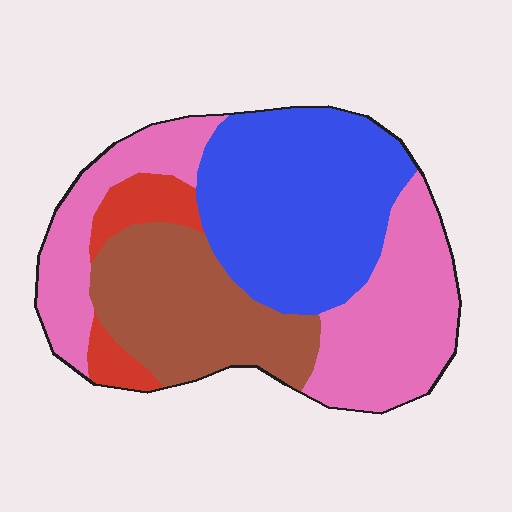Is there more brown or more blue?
Blue.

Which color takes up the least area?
Red, at roughly 10%.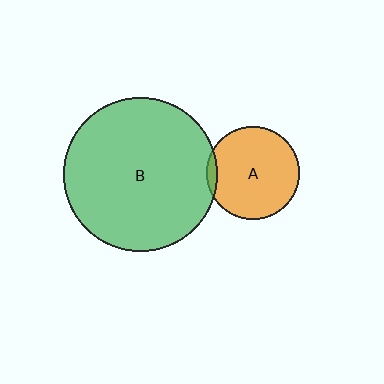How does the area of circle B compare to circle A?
Approximately 2.8 times.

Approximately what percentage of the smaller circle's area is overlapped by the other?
Approximately 5%.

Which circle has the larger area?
Circle B (green).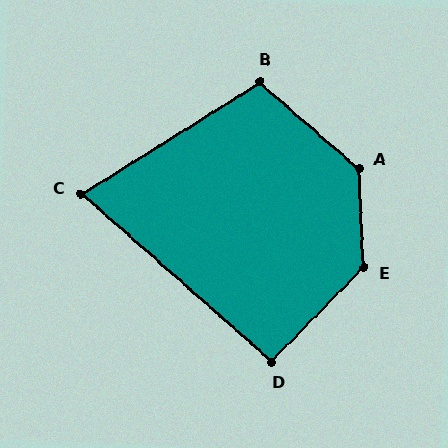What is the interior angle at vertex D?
Approximately 93 degrees (approximately right).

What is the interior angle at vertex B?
Approximately 107 degrees (obtuse).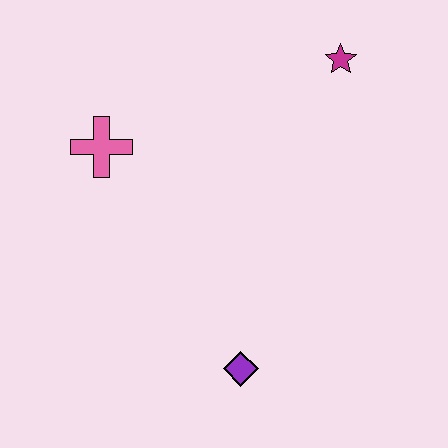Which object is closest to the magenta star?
The pink cross is closest to the magenta star.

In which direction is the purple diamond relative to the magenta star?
The purple diamond is below the magenta star.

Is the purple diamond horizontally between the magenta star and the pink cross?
Yes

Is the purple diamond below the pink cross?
Yes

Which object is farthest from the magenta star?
The purple diamond is farthest from the magenta star.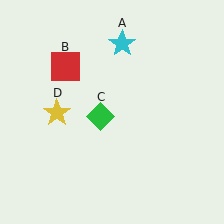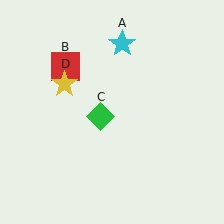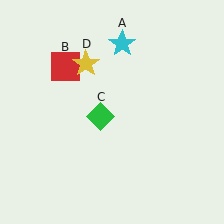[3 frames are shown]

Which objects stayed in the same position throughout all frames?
Cyan star (object A) and red square (object B) and green diamond (object C) remained stationary.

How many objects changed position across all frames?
1 object changed position: yellow star (object D).